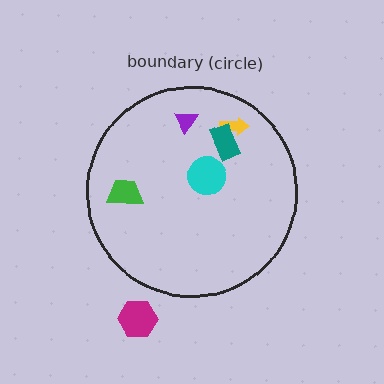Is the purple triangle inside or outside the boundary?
Inside.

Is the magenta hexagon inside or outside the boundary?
Outside.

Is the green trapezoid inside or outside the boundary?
Inside.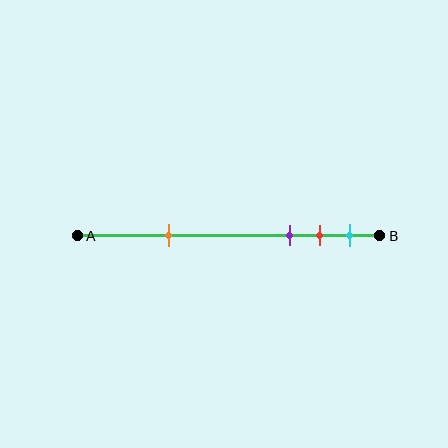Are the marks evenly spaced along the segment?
No, the marks are not evenly spaced.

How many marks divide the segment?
There are 4 marks dividing the segment.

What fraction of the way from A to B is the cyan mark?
The cyan mark is approximately 90% (0.9) of the way from A to B.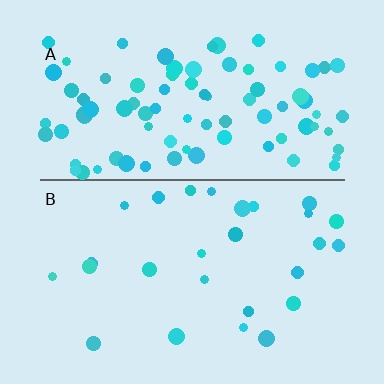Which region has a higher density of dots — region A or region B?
A (the top).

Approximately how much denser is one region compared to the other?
Approximately 3.2× — region A over region B.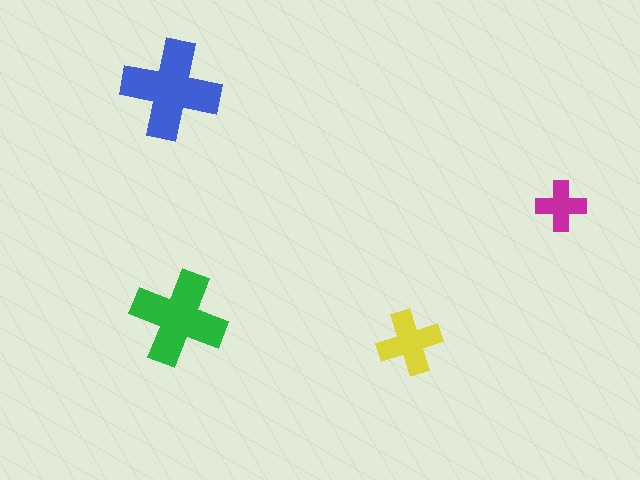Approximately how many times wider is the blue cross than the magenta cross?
About 2 times wider.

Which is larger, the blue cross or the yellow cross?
The blue one.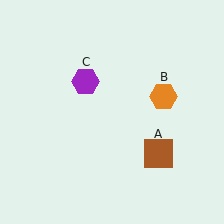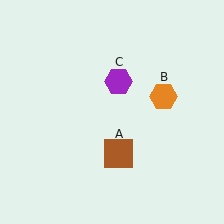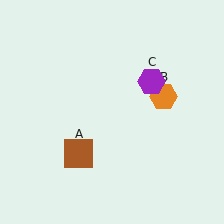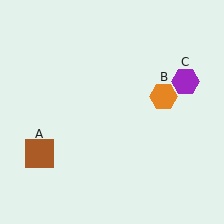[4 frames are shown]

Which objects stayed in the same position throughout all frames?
Orange hexagon (object B) remained stationary.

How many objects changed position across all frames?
2 objects changed position: brown square (object A), purple hexagon (object C).